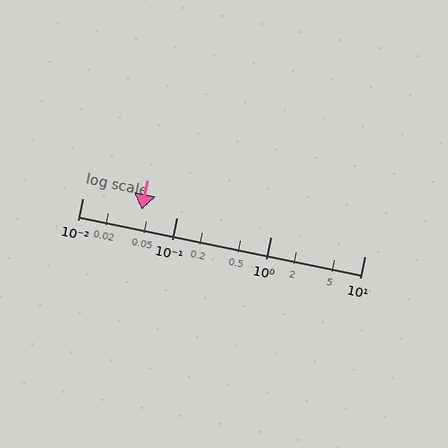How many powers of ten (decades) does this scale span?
The scale spans 3 decades, from 0.01 to 10.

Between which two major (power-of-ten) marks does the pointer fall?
The pointer is between 0.01 and 0.1.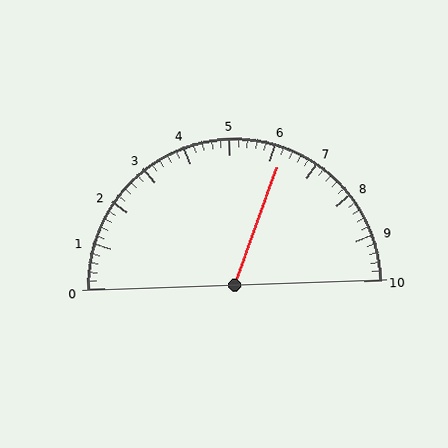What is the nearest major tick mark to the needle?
The nearest major tick mark is 6.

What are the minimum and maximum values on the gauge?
The gauge ranges from 0 to 10.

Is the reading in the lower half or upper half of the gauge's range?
The reading is in the upper half of the range (0 to 10).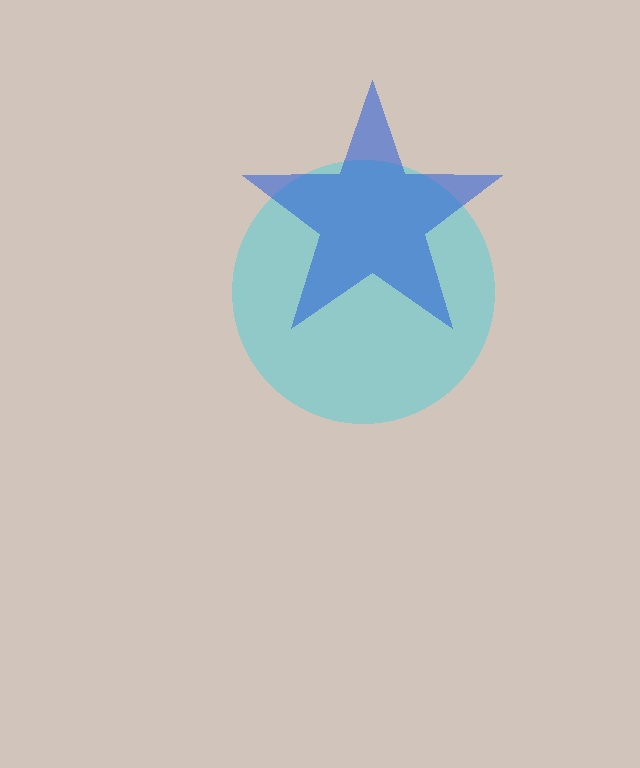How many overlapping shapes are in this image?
There are 2 overlapping shapes in the image.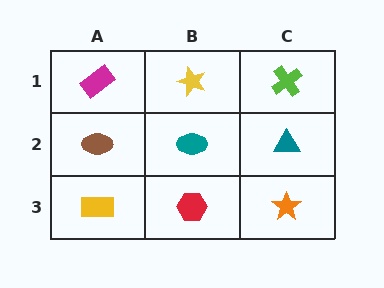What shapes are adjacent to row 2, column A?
A magenta rectangle (row 1, column A), a yellow rectangle (row 3, column A), a teal ellipse (row 2, column B).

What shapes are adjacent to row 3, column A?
A brown ellipse (row 2, column A), a red hexagon (row 3, column B).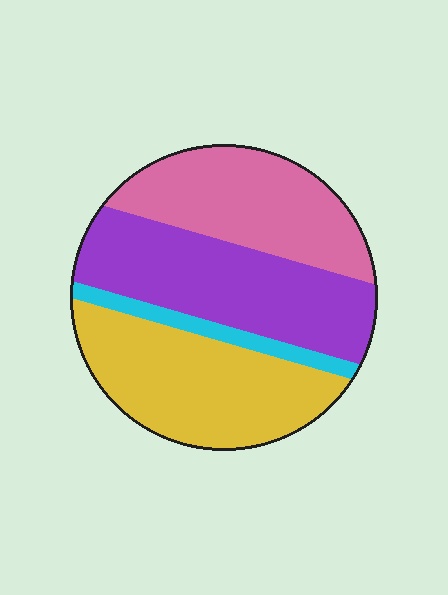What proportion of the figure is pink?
Pink covers roughly 30% of the figure.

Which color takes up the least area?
Cyan, at roughly 5%.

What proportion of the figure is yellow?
Yellow covers 32% of the figure.